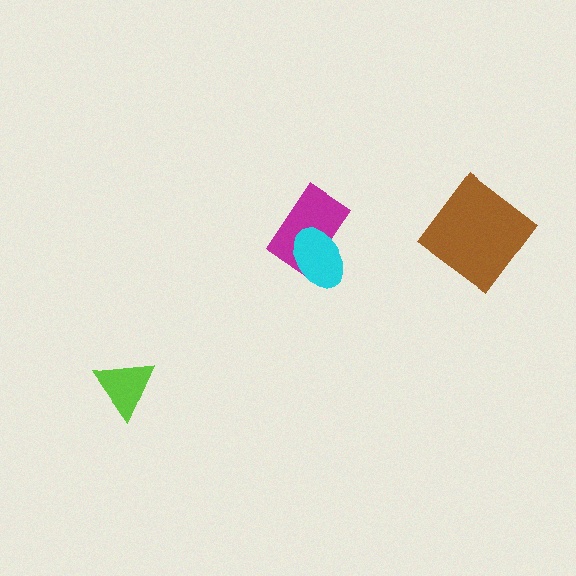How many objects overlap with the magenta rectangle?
1 object overlaps with the magenta rectangle.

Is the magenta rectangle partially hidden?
Yes, it is partially covered by another shape.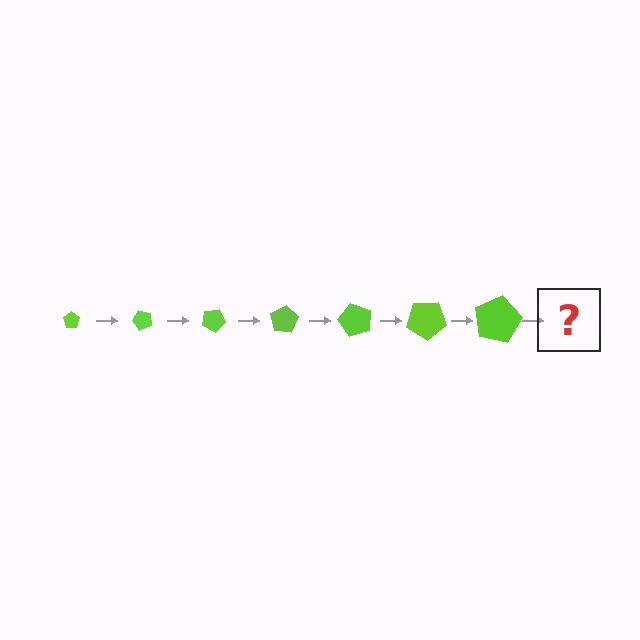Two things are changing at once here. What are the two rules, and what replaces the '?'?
The two rules are that the pentagon grows larger each step and it rotates 50 degrees each step. The '?' should be a pentagon, larger than the previous one and rotated 350 degrees from the start.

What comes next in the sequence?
The next element should be a pentagon, larger than the previous one and rotated 350 degrees from the start.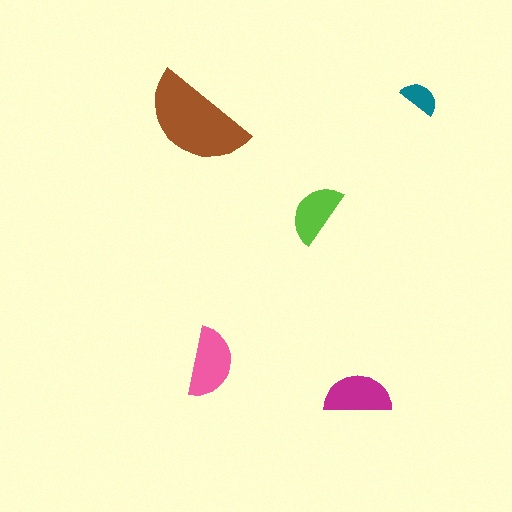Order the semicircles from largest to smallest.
the brown one, the pink one, the magenta one, the lime one, the teal one.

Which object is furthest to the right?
The teal semicircle is rightmost.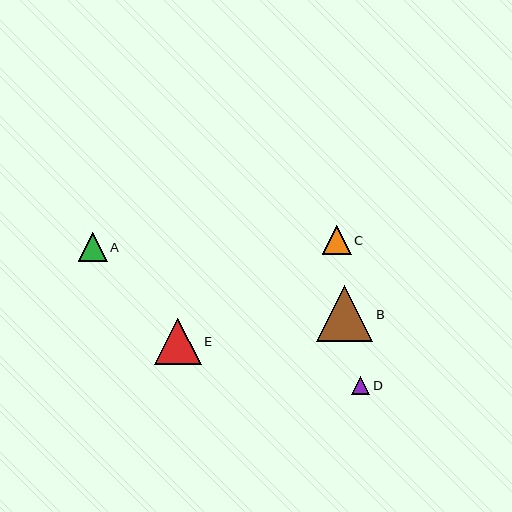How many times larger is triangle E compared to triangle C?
Triangle E is approximately 1.6 times the size of triangle C.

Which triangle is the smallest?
Triangle D is the smallest with a size of approximately 19 pixels.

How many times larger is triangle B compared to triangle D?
Triangle B is approximately 3.0 times the size of triangle D.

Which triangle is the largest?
Triangle B is the largest with a size of approximately 57 pixels.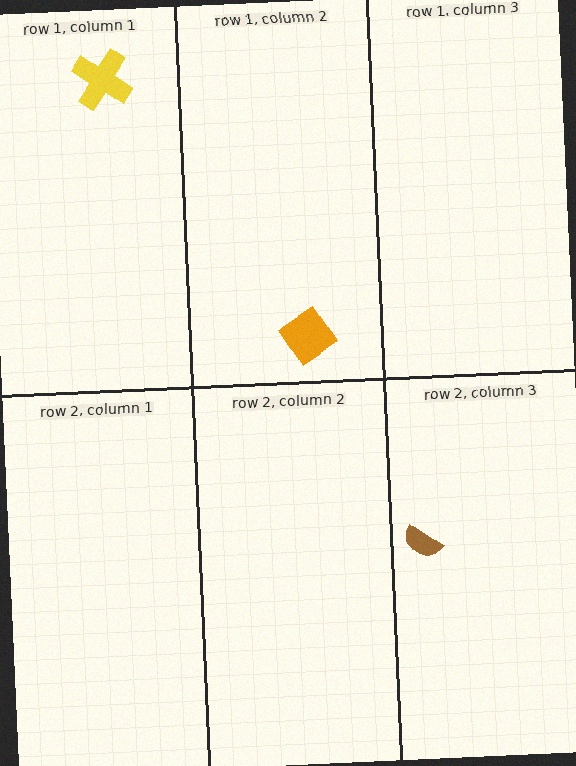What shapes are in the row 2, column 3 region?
The brown semicircle.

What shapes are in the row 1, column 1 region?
The yellow cross.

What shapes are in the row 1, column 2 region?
The orange diamond.